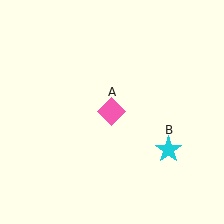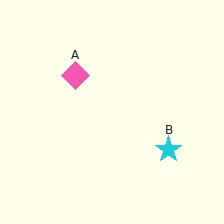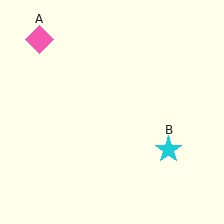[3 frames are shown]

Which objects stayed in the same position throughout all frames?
Cyan star (object B) remained stationary.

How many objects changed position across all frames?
1 object changed position: pink diamond (object A).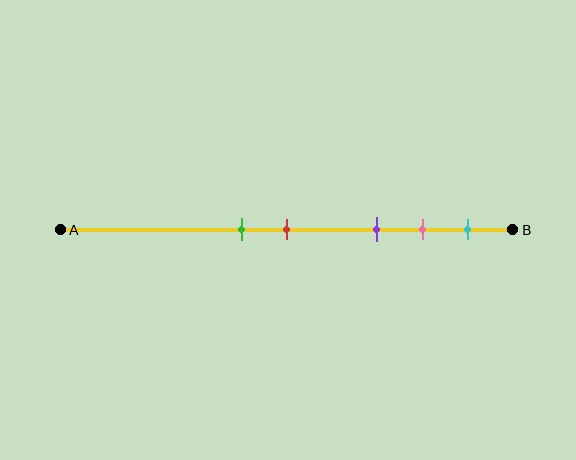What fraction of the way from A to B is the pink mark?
The pink mark is approximately 80% (0.8) of the way from A to B.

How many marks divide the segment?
There are 5 marks dividing the segment.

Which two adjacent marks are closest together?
The green and red marks are the closest adjacent pair.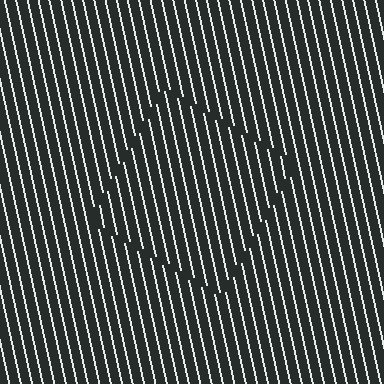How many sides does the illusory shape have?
4 sides — the line-ends trace a square.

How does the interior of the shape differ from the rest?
The interior of the shape contains the same grating, shifted by half a period — the contour is defined by the phase discontinuity where line-ends from the inner and outer gratings abut.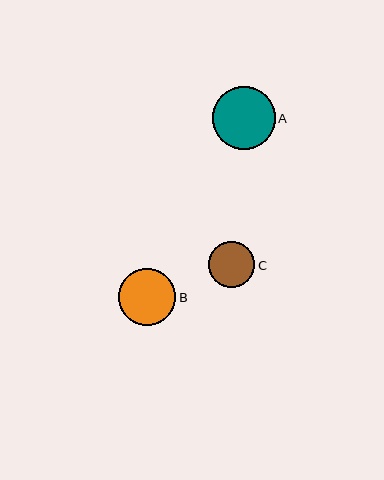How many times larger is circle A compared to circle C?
Circle A is approximately 1.4 times the size of circle C.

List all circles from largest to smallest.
From largest to smallest: A, B, C.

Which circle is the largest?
Circle A is the largest with a size of approximately 62 pixels.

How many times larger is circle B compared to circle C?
Circle B is approximately 1.2 times the size of circle C.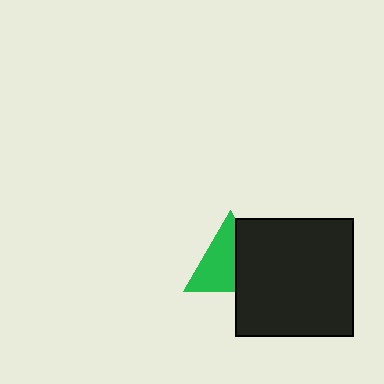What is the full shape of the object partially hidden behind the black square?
The partially hidden object is a green triangle.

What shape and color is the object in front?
The object in front is a black square.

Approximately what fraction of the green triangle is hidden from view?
Roughly 39% of the green triangle is hidden behind the black square.